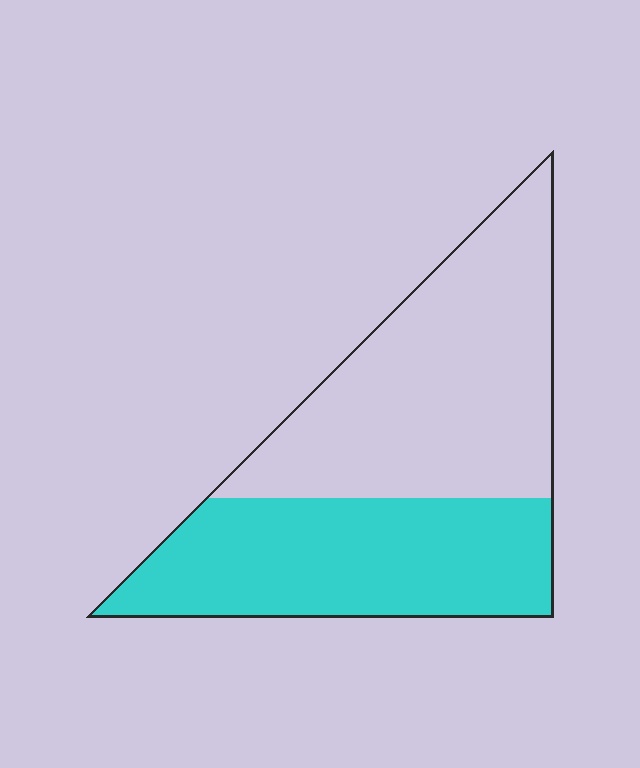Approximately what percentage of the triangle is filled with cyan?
Approximately 45%.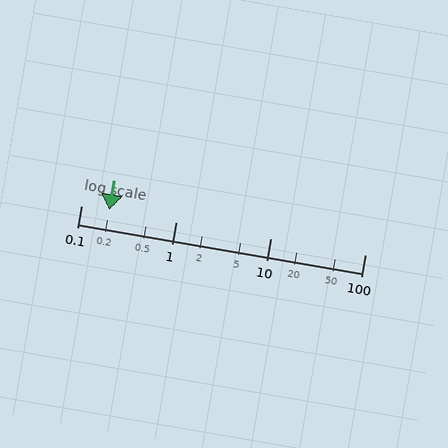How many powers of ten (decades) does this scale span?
The scale spans 3 decades, from 0.1 to 100.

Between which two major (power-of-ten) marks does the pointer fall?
The pointer is between 0.1 and 1.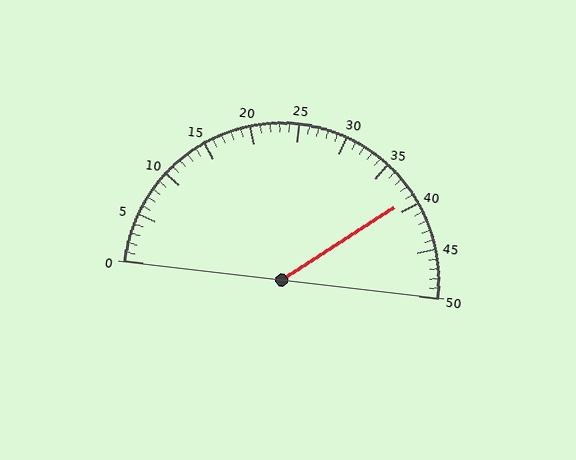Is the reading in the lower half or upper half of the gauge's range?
The reading is in the upper half of the range (0 to 50).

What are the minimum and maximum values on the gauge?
The gauge ranges from 0 to 50.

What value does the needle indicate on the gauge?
The needle indicates approximately 39.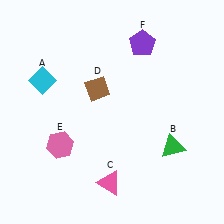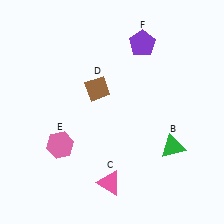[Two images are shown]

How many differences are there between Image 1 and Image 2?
There is 1 difference between the two images.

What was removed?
The cyan diamond (A) was removed in Image 2.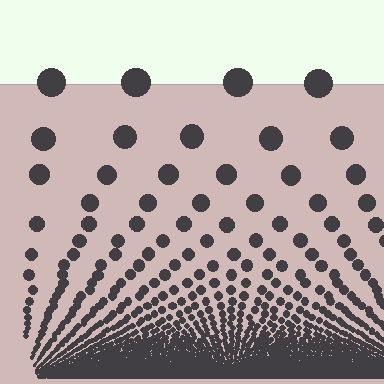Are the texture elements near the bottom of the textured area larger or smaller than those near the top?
Smaller. The gradient is inverted — elements near the bottom are smaller and denser.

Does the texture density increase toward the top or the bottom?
Density increases toward the bottom.